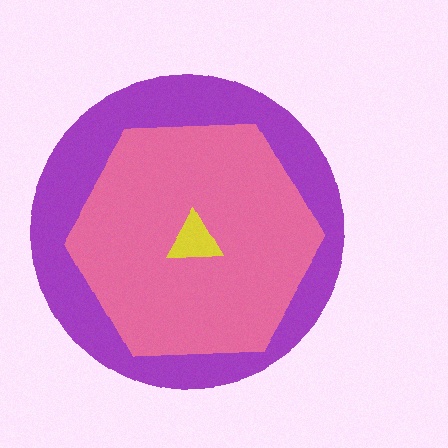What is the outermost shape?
The purple circle.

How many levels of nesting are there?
3.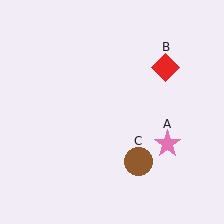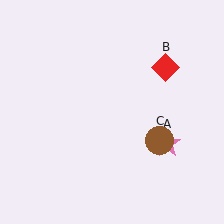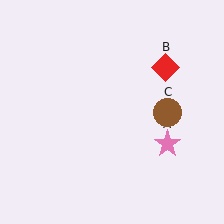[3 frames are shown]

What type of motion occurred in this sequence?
The brown circle (object C) rotated counterclockwise around the center of the scene.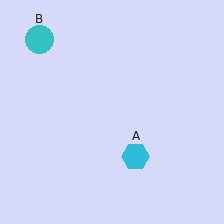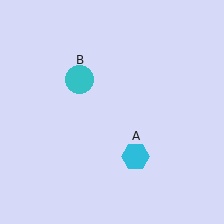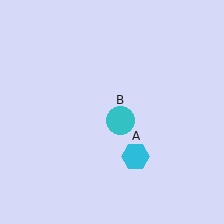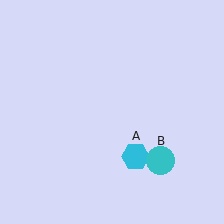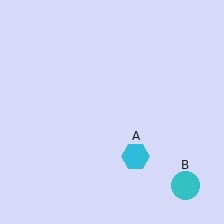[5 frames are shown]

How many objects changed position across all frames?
1 object changed position: cyan circle (object B).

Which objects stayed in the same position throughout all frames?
Cyan hexagon (object A) remained stationary.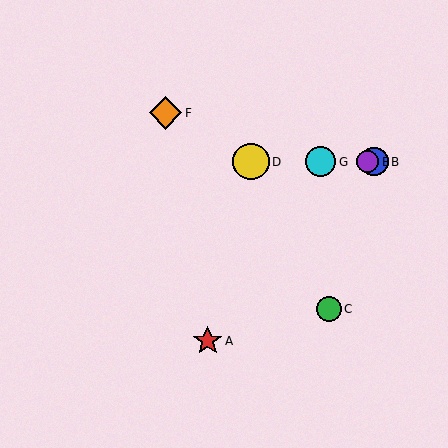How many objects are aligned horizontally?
4 objects (B, D, E, G) are aligned horizontally.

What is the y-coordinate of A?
Object A is at y≈341.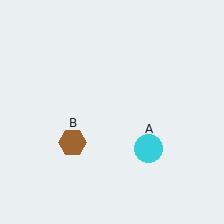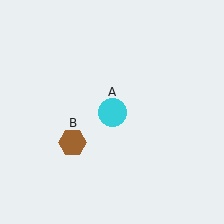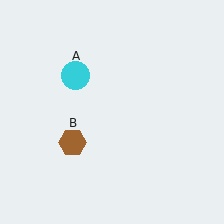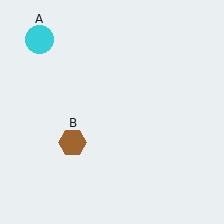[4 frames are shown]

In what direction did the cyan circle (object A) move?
The cyan circle (object A) moved up and to the left.